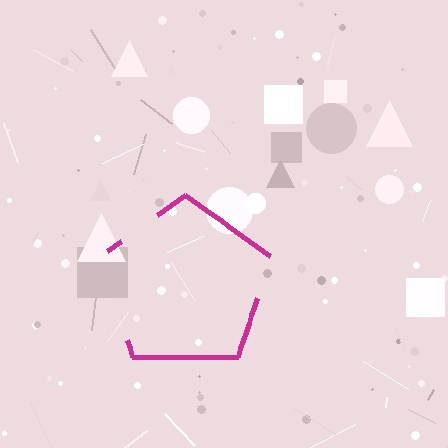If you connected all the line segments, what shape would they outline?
They would outline a pentagon.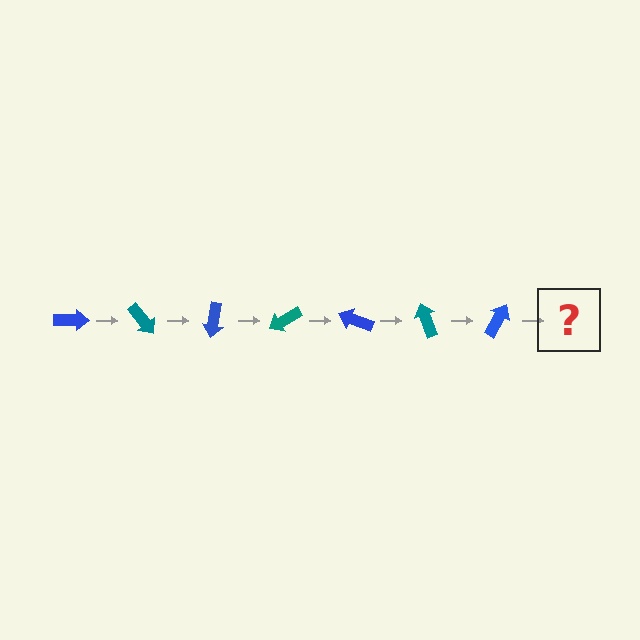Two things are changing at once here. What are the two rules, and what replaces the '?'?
The two rules are that it rotates 50 degrees each step and the color cycles through blue and teal. The '?' should be a teal arrow, rotated 350 degrees from the start.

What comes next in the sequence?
The next element should be a teal arrow, rotated 350 degrees from the start.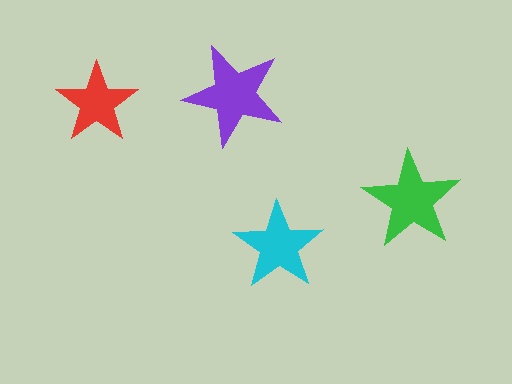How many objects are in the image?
There are 4 objects in the image.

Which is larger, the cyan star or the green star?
The green one.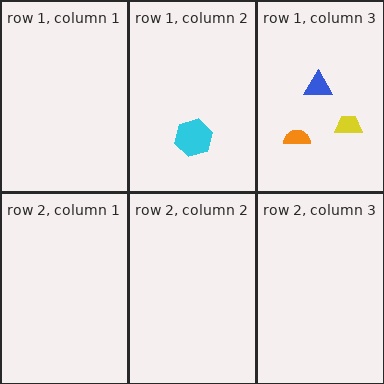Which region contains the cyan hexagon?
The row 1, column 2 region.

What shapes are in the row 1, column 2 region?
The cyan hexagon.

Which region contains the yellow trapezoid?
The row 1, column 3 region.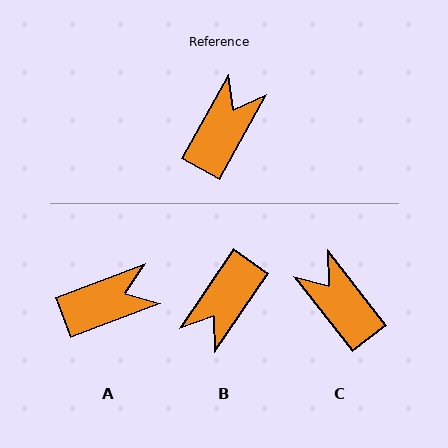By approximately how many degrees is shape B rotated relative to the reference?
Approximately 174 degrees counter-clockwise.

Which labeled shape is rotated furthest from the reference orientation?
B, about 174 degrees away.